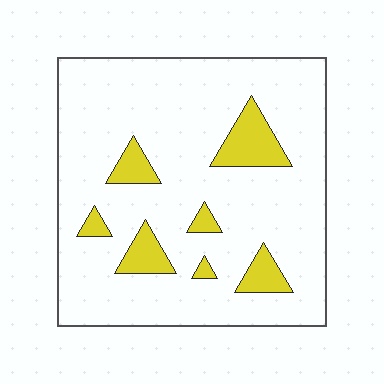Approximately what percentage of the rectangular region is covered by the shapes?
Approximately 15%.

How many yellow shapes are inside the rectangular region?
7.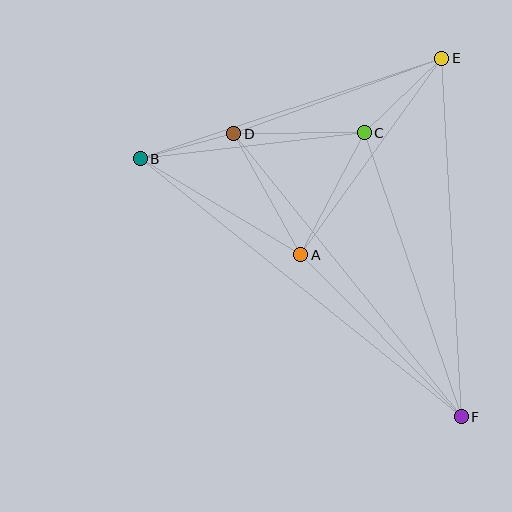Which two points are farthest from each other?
Points B and F are farthest from each other.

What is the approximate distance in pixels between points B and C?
The distance between B and C is approximately 225 pixels.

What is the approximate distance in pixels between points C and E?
The distance between C and E is approximately 108 pixels.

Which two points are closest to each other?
Points B and D are closest to each other.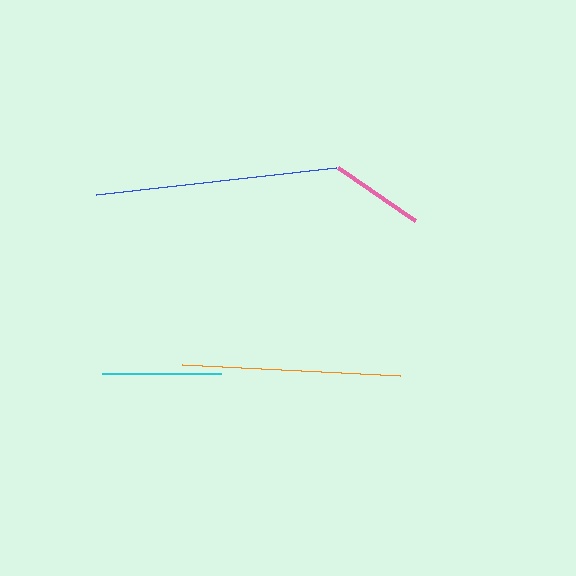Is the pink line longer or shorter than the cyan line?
The cyan line is longer than the pink line.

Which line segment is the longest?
The blue line is the longest at approximately 241 pixels.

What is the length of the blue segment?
The blue segment is approximately 241 pixels long.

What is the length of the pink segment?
The pink segment is approximately 94 pixels long.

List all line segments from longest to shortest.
From longest to shortest: blue, orange, cyan, pink.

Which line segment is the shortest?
The pink line is the shortest at approximately 94 pixels.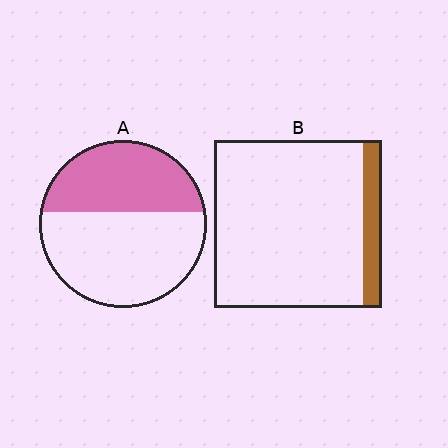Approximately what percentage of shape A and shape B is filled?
A is approximately 40% and B is approximately 10%.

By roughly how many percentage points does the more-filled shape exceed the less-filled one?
By roughly 30 percentage points (A over B).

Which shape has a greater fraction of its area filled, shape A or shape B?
Shape A.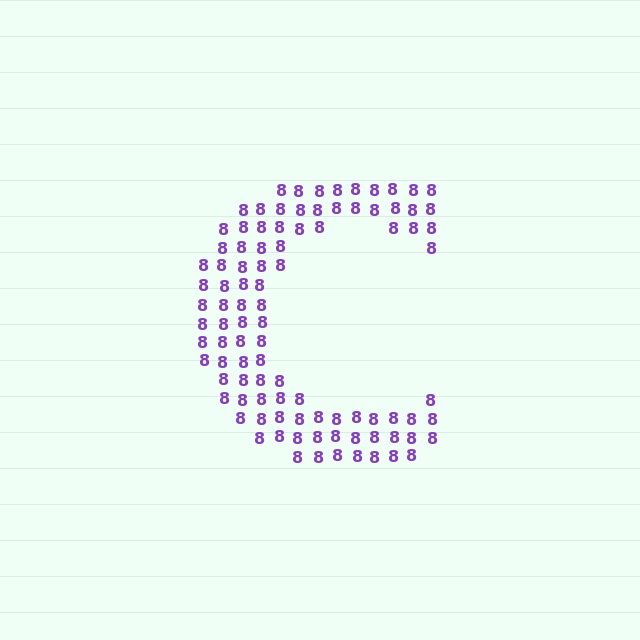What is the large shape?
The large shape is the letter C.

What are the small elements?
The small elements are digit 8's.